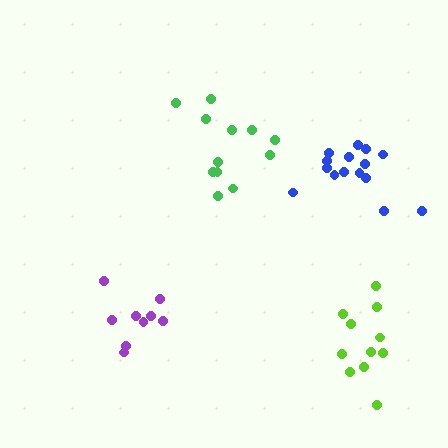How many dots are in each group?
Group 1: 15 dots, Group 2: 9 dots, Group 3: 11 dots, Group 4: 12 dots (47 total).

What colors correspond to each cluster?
The clusters are colored: blue, purple, lime, green.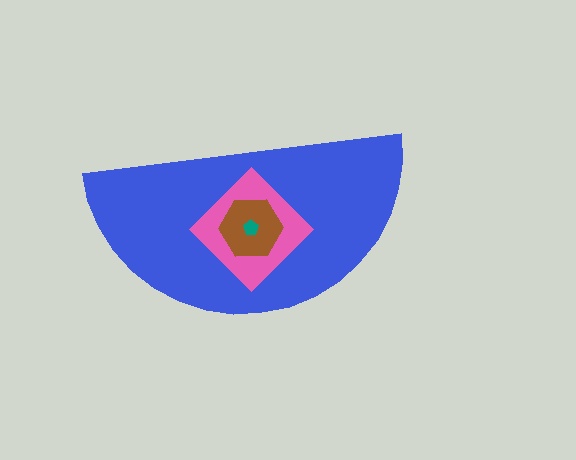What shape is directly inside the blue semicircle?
The pink diamond.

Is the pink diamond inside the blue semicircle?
Yes.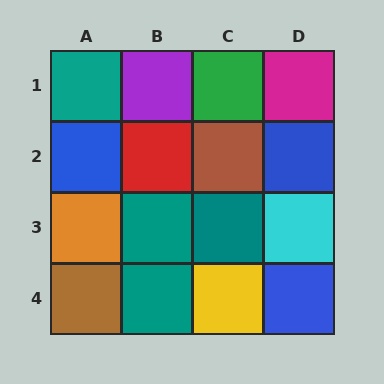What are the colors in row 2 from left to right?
Blue, red, brown, blue.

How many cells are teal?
4 cells are teal.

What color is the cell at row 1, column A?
Teal.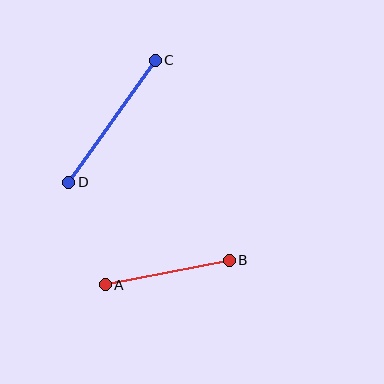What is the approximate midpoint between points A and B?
The midpoint is at approximately (167, 272) pixels.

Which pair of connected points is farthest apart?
Points C and D are farthest apart.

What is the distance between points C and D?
The distance is approximately 149 pixels.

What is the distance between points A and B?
The distance is approximately 126 pixels.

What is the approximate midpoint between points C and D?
The midpoint is at approximately (112, 121) pixels.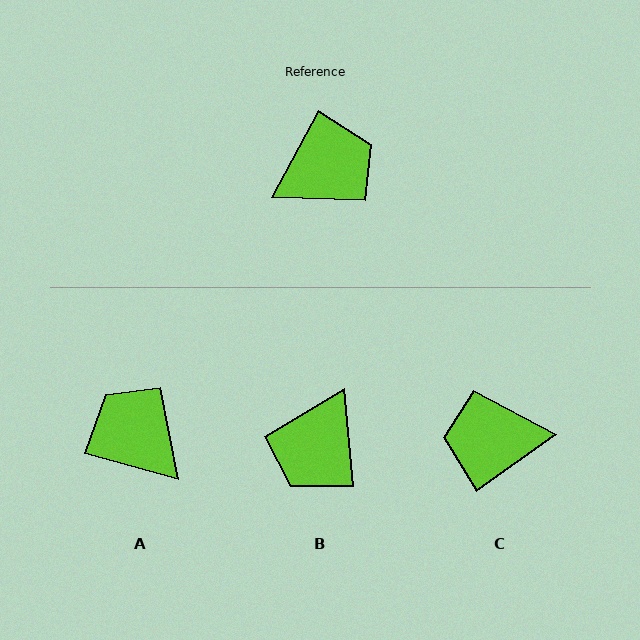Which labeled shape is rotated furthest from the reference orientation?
C, about 154 degrees away.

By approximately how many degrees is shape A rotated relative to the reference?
Approximately 103 degrees counter-clockwise.